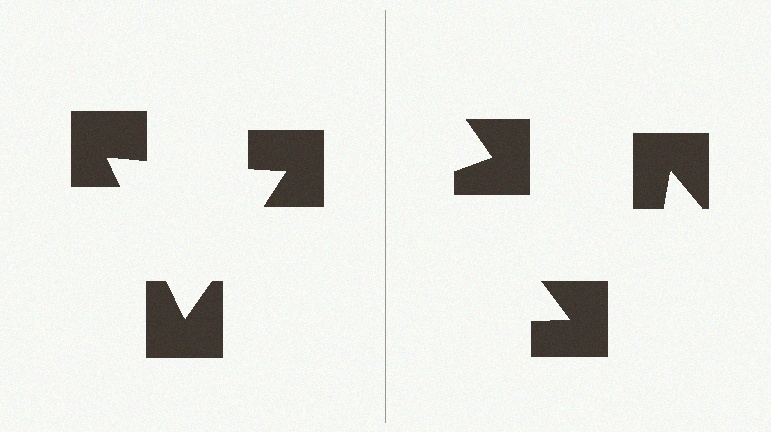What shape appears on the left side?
An illusory triangle.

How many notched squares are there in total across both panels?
6 — 3 on each side.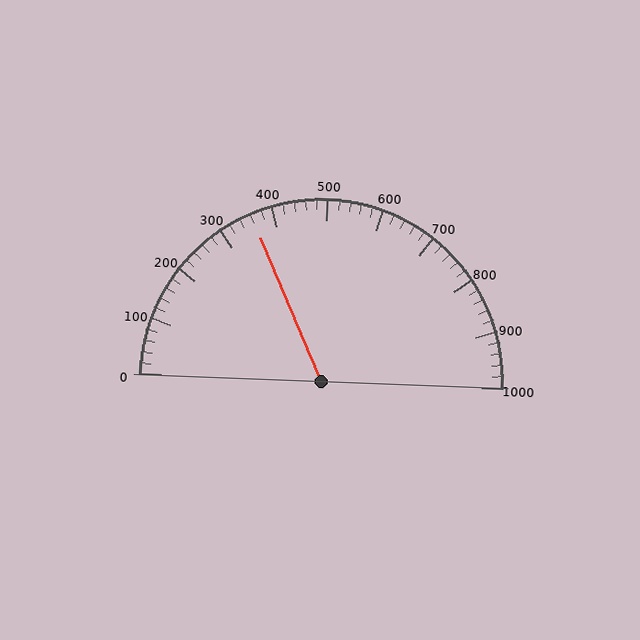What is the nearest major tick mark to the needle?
The nearest major tick mark is 400.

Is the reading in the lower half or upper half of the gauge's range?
The reading is in the lower half of the range (0 to 1000).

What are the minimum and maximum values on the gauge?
The gauge ranges from 0 to 1000.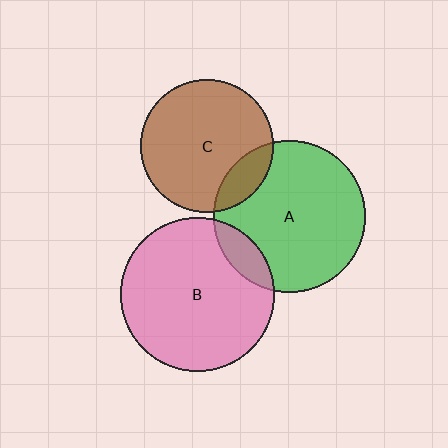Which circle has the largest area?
Circle B (pink).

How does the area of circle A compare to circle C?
Approximately 1.3 times.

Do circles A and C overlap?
Yes.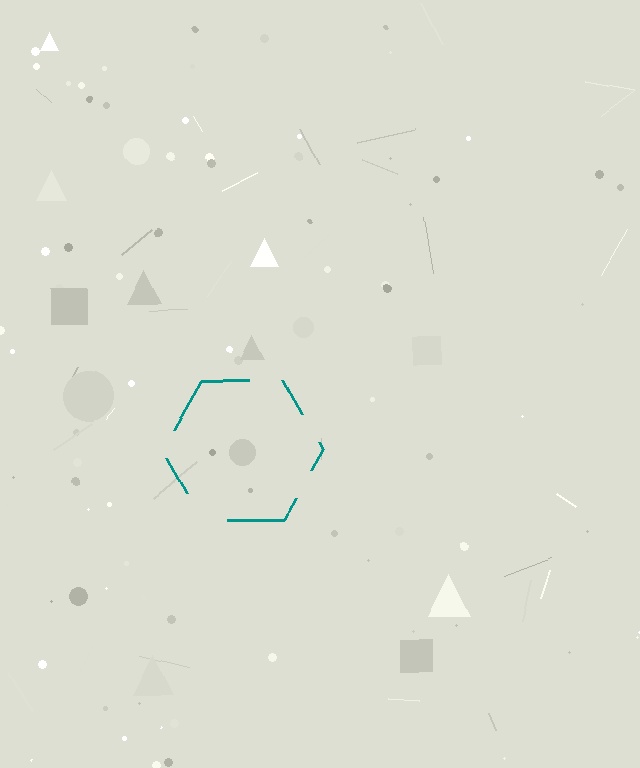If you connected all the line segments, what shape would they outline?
They would outline a hexagon.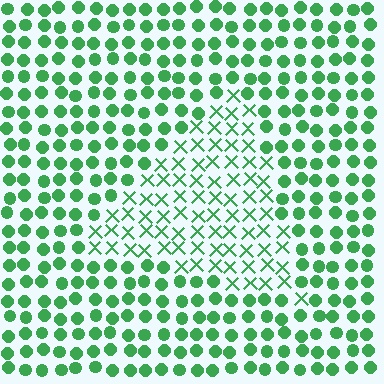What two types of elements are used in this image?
The image uses X marks inside the triangle region and circles outside it.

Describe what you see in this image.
The image is filled with small green elements arranged in a uniform grid. A triangle-shaped region contains X marks, while the surrounding area contains circles. The boundary is defined purely by the change in element shape.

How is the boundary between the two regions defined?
The boundary is defined by a change in element shape: X marks inside vs. circles outside. All elements share the same color and spacing.